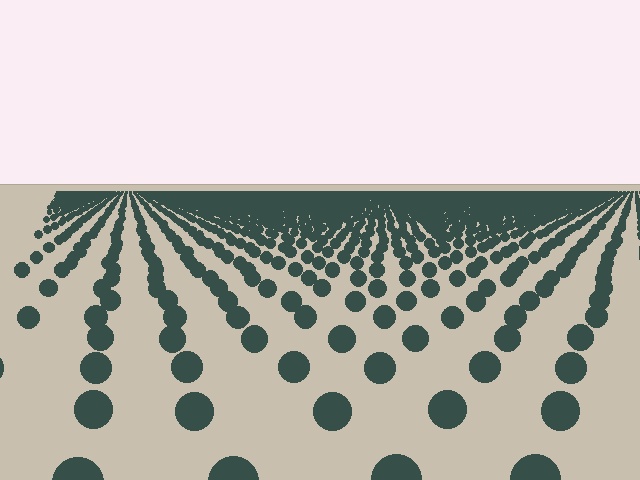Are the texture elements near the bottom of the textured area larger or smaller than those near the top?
Larger. Near the bottom, elements are closer to the viewer and appear at a bigger on-screen size.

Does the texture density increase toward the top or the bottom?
Density increases toward the top.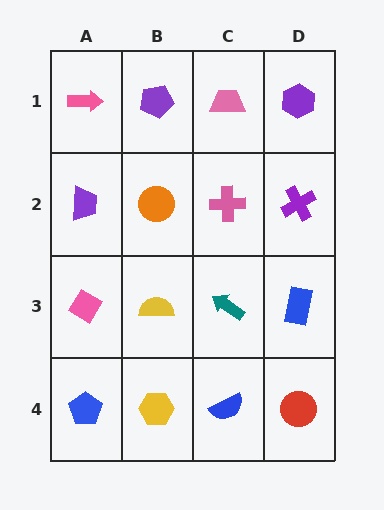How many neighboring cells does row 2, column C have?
4.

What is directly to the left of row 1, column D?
A pink trapezoid.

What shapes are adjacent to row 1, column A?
A purple trapezoid (row 2, column A), a purple pentagon (row 1, column B).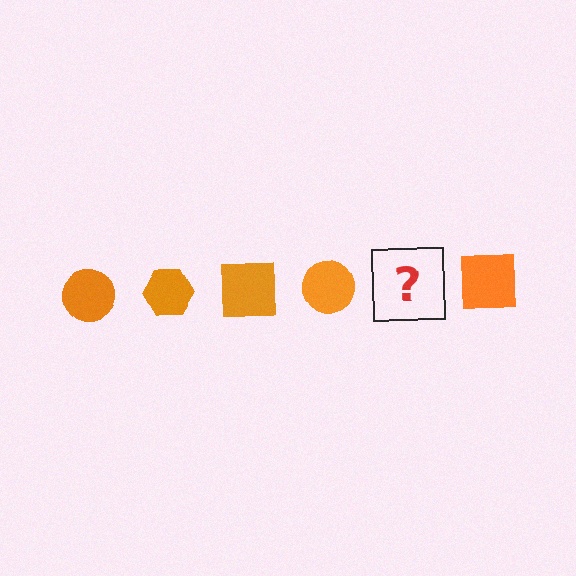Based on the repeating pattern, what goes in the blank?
The blank should be an orange hexagon.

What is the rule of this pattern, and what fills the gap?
The rule is that the pattern cycles through circle, hexagon, square shapes in orange. The gap should be filled with an orange hexagon.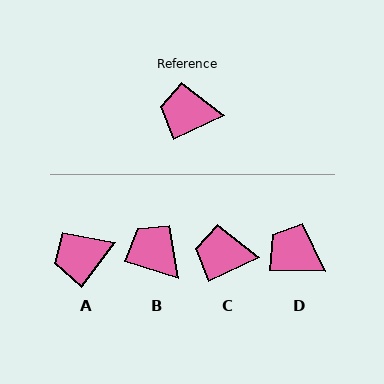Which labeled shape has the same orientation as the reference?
C.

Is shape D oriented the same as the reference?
No, it is off by about 27 degrees.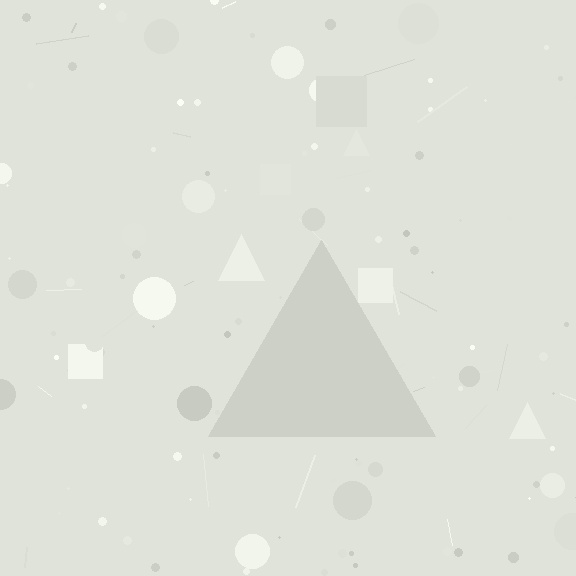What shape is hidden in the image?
A triangle is hidden in the image.